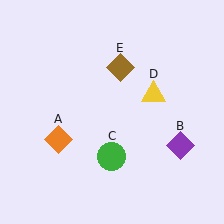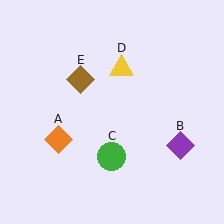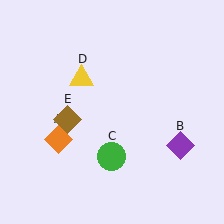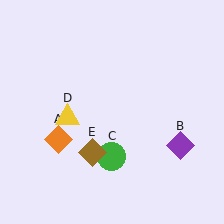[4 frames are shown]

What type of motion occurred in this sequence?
The yellow triangle (object D), brown diamond (object E) rotated counterclockwise around the center of the scene.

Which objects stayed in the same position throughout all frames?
Orange diamond (object A) and purple diamond (object B) and green circle (object C) remained stationary.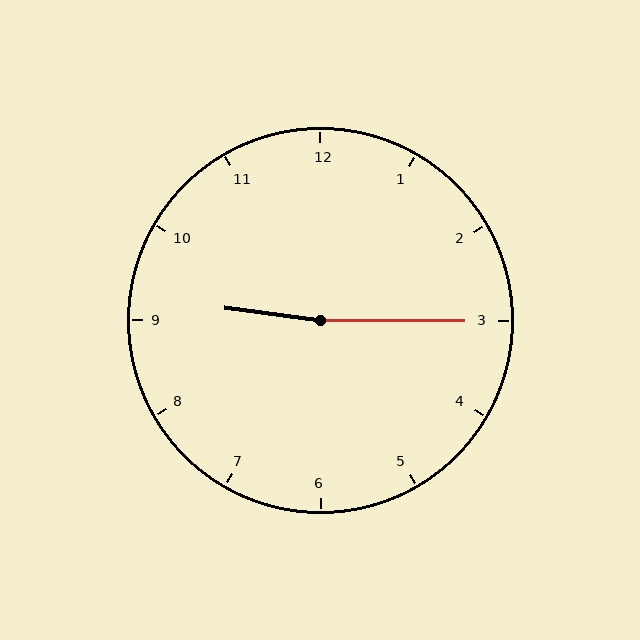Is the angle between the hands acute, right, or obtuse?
It is obtuse.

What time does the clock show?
9:15.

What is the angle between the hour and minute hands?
Approximately 172 degrees.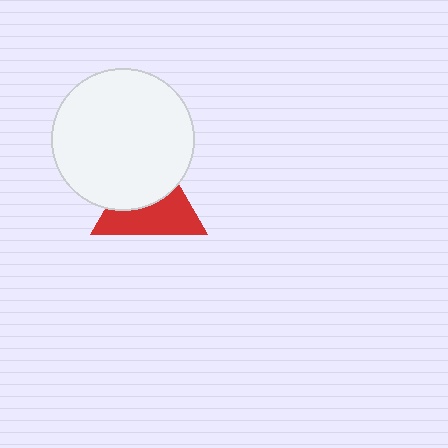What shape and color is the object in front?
The object in front is a white circle.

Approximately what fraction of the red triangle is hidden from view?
Roughly 47% of the red triangle is hidden behind the white circle.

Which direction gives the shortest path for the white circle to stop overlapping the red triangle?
Moving up gives the shortest separation.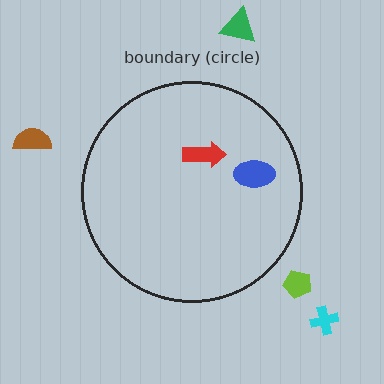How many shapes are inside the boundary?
2 inside, 4 outside.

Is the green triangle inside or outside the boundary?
Outside.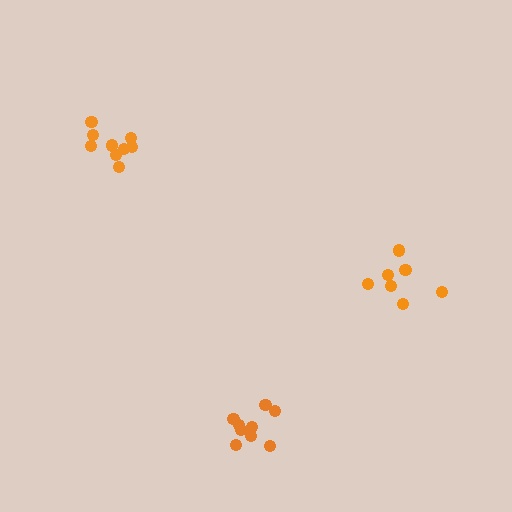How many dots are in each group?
Group 1: 9 dots, Group 2: 9 dots, Group 3: 7 dots (25 total).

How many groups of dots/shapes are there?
There are 3 groups.